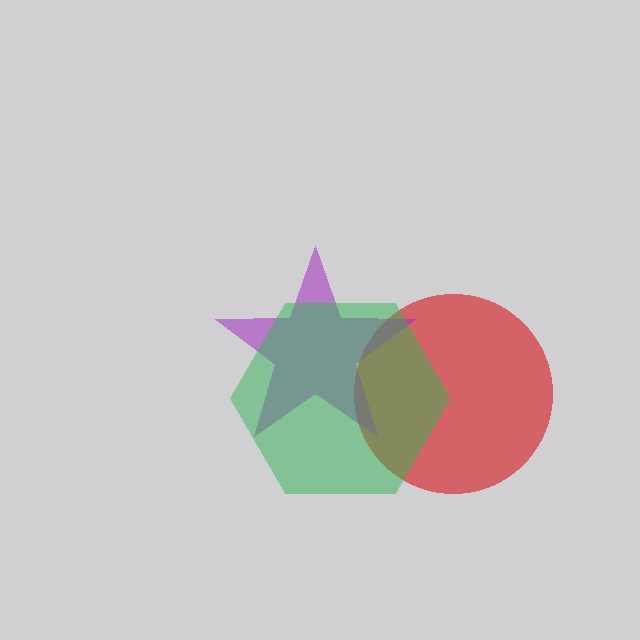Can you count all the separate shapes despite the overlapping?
Yes, there are 3 separate shapes.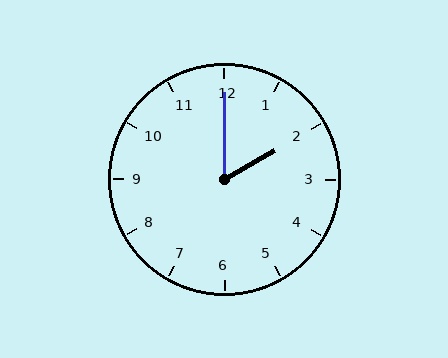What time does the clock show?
2:00.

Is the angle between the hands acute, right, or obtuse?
It is acute.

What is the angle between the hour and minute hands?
Approximately 60 degrees.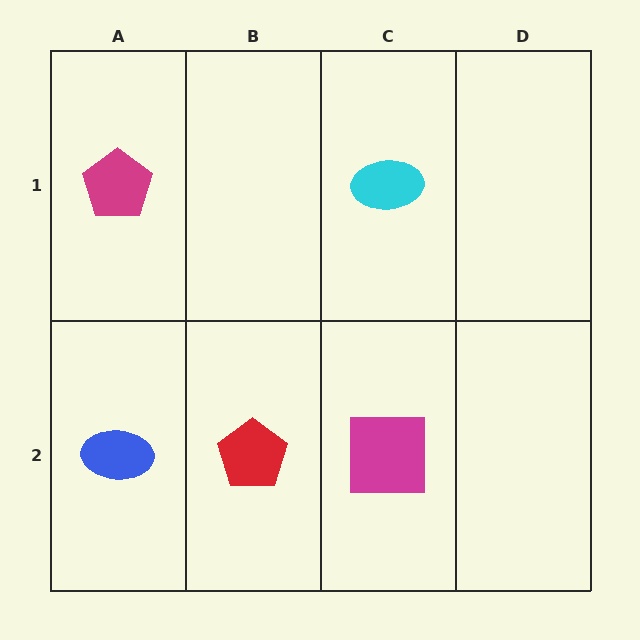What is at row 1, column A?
A magenta pentagon.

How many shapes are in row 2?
3 shapes.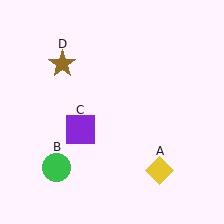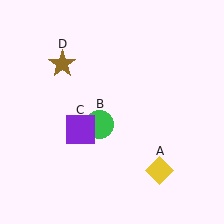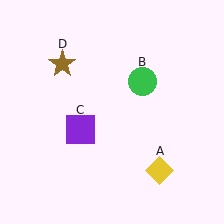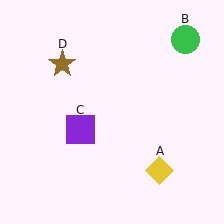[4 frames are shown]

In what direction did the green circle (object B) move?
The green circle (object B) moved up and to the right.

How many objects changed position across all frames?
1 object changed position: green circle (object B).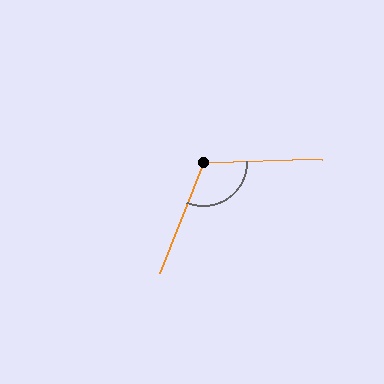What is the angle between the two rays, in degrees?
Approximately 114 degrees.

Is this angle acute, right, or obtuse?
It is obtuse.